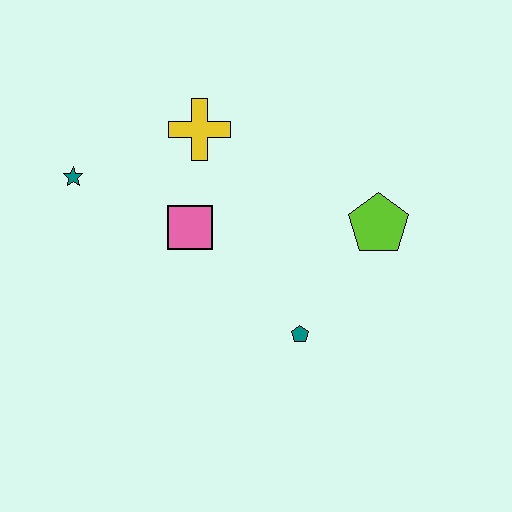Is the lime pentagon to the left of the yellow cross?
No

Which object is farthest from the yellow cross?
The teal pentagon is farthest from the yellow cross.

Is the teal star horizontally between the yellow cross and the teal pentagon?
No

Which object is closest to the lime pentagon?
The teal pentagon is closest to the lime pentagon.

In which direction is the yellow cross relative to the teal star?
The yellow cross is to the right of the teal star.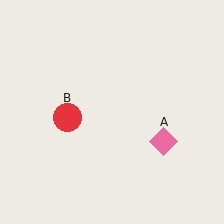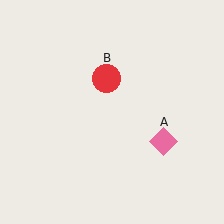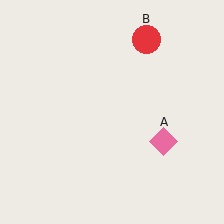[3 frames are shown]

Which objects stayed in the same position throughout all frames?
Pink diamond (object A) remained stationary.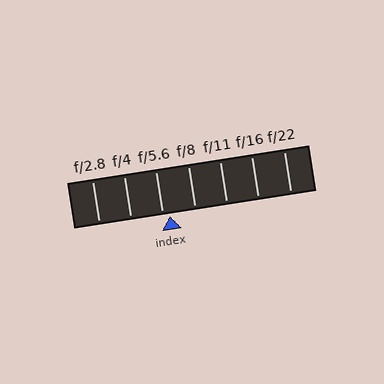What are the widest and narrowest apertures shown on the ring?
The widest aperture shown is f/2.8 and the narrowest is f/22.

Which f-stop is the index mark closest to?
The index mark is closest to f/5.6.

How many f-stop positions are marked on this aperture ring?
There are 7 f-stop positions marked.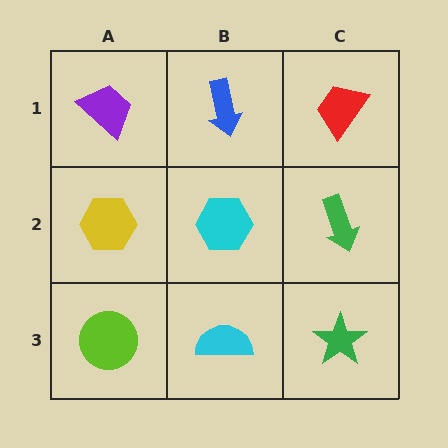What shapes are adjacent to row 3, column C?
A green arrow (row 2, column C), a cyan semicircle (row 3, column B).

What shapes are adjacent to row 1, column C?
A green arrow (row 2, column C), a blue arrow (row 1, column B).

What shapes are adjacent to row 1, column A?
A yellow hexagon (row 2, column A), a blue arrow (row 1, column B).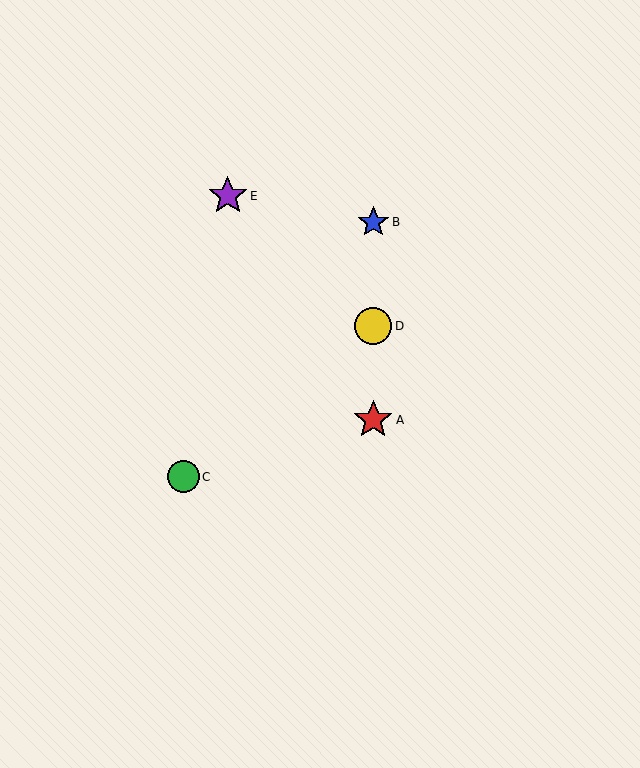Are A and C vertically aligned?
No, A is at x≈373 and C is at x≈184.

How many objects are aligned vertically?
3 objects (A, B, D) are aligned vertically.